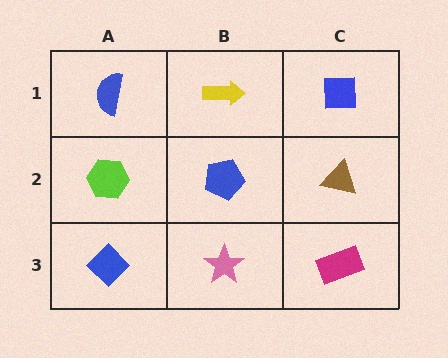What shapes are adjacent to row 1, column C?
A brown triangle (row 2, column C), a yellow arrow (row 1, column B).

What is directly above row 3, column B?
A blue pentagon.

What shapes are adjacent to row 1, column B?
A blue pentagon (row 2, column B), a blue semicircle (row 1, column A), a blue square (row 1, column C).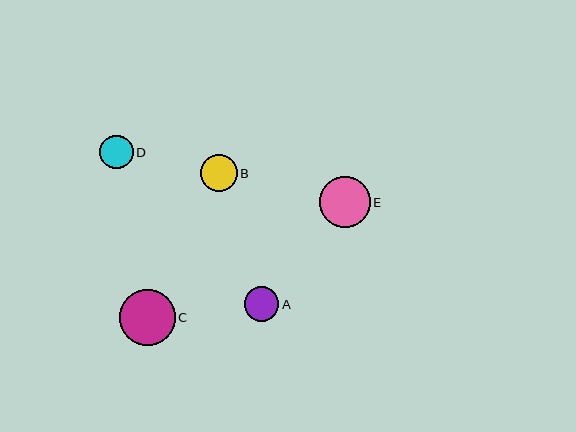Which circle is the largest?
Circle C is the largest with a size of approximately 56 pixels.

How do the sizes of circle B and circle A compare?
Circle B and circle A are approximately the same size.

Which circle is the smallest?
Circle D is the smallest with a size of approximately 33 pixels.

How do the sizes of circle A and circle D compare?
Circle A and circle D are approximately the same size.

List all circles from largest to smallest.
From largest to smallest: C, E, B, A, D.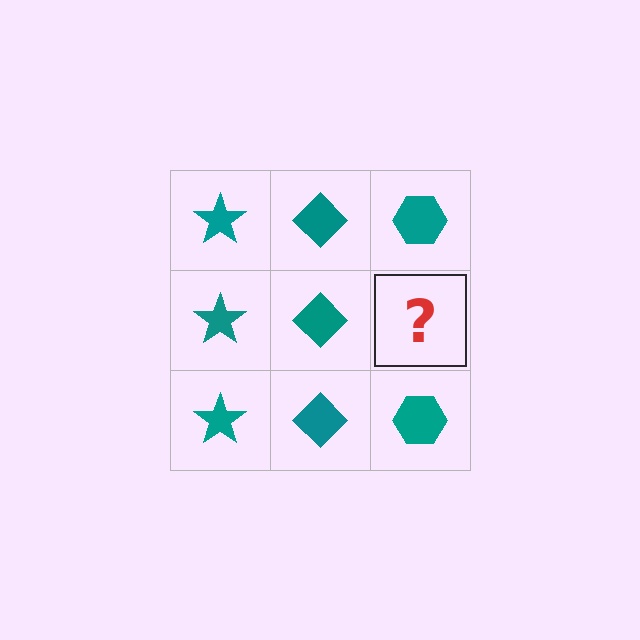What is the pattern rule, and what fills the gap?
The rule is that each column has a consistent shape. The gap should be filled with a teal hexagon.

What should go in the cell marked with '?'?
The missing cell should contain a teal hexagon.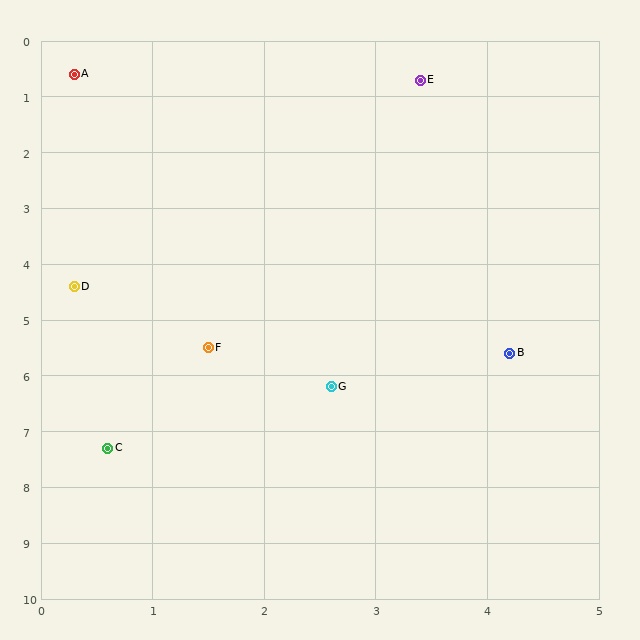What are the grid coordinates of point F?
Point F is at approximately (1.5, 5.5).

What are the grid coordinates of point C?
Point C is at approximately (0.6, 7.3).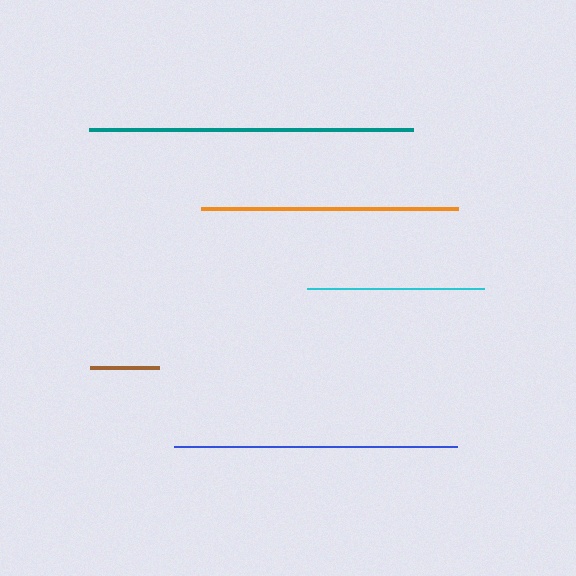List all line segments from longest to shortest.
From longest to shortest: teal, blue, orange, cyan, brown.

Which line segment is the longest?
The teal line is the longest at approximately 324 pixels.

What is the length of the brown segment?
The brown segment is approximately 69 pixels long.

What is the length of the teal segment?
The teal segment is approximately 324 pixels long.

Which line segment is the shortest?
The brown line is the shortest at approximately 69 pixels.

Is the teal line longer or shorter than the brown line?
The teal line is longer than the brown line.